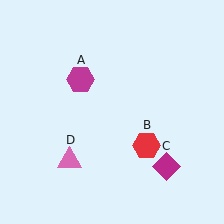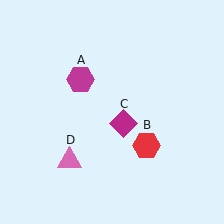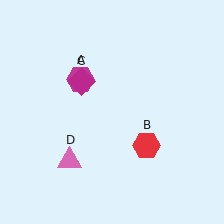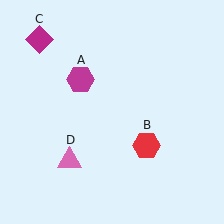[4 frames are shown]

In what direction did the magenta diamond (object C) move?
The magenta diamond (object C) moved up and to the left.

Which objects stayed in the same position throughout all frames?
Magenta hexagon (object A) and red hexagon (object B) and pink triangle (object D) remained stationary.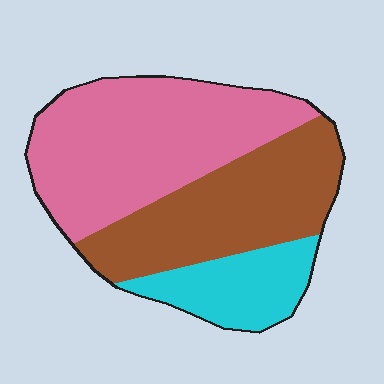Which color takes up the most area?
Pink, at roughly 45%.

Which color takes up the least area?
Cyan, at roughly 15%.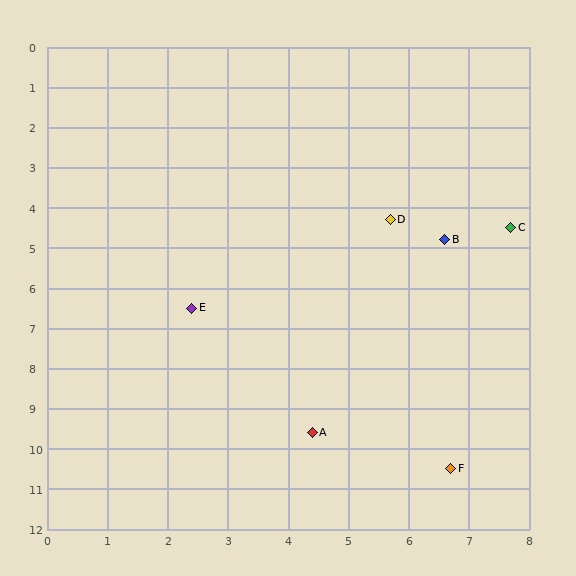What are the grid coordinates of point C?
Point C is at approximately (7.7, 4.5).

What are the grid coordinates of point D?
Point D is at approximately (5.7, 4.3).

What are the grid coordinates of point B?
Point B is at approximately (6.6, 4.8).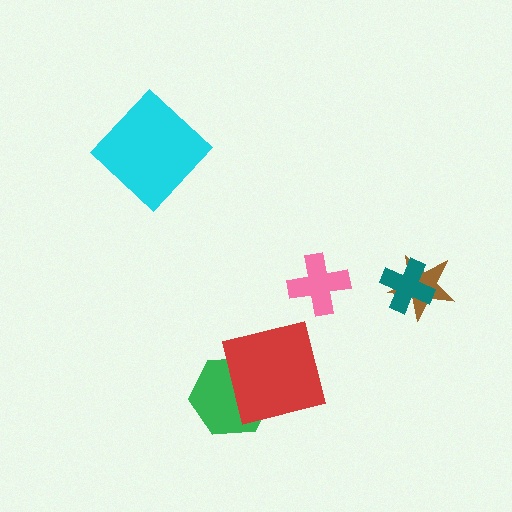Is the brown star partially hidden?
Yes, it is partially covered by another shape.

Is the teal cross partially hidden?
No, no other shape covers it.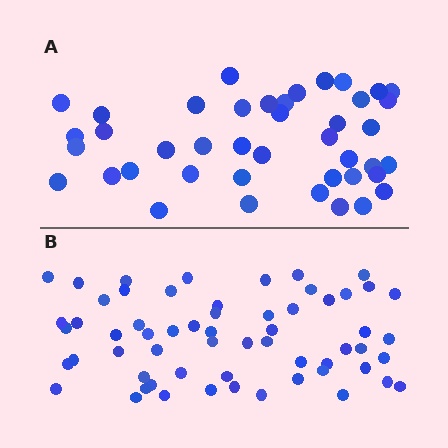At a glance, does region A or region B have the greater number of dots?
Region B (the bottom region) has more dots.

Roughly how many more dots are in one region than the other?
Region B has approximately 20 more dots than region A.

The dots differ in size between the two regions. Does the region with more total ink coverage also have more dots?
No. Region A has more total ink coverage because its dots are larger, but region B actually contains more individual dots. Total area can be misleading — the number of items is what matters here.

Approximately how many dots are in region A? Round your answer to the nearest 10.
About 40 dots. (The exact count is 42, which rounds to 40.)